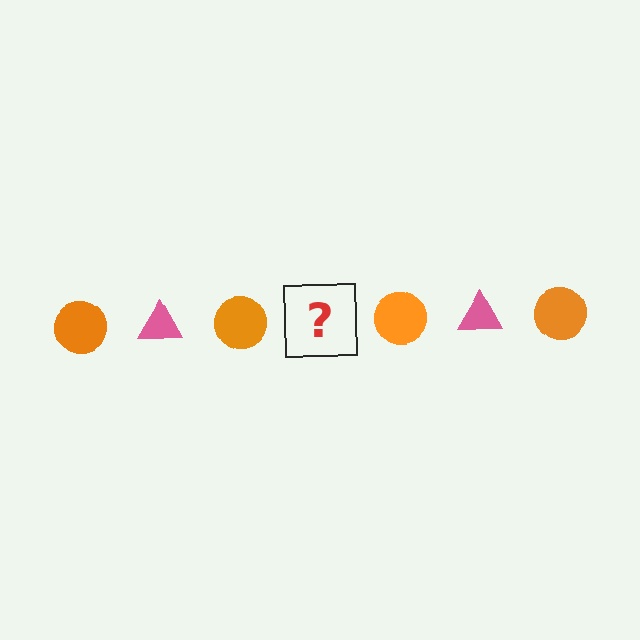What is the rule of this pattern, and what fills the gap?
The rule is that the pattern alternates between orange circle and pink triangle. The gap should be filled with a pink triangle.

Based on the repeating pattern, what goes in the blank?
The blank should be a pink triangle.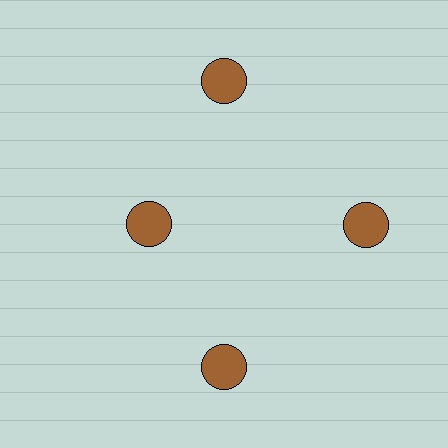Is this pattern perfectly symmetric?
No. The 4 brown circles are arranged in a ring, but one element near the 9 o'clock position is pulled inward toward the center, breaking the 4-fold rotational symmetry.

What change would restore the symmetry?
The symmetry would be restored by moving it outward, back onto the ring so that all 4 circles sit at equal angles and equal distance from the center.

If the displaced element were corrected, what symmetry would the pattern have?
It would have 4-fold rotational symmetry — the pattern would map onto itself every 90 degrees.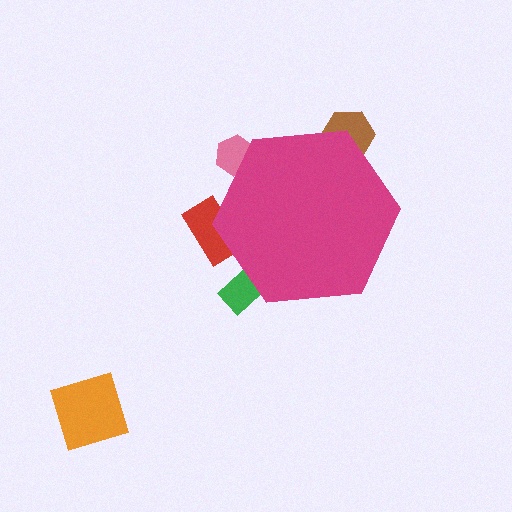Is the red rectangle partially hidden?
Yes, the red rectangle is partially hidden behind the magenta hexagon.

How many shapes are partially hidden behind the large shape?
4 shapes are partially hidden.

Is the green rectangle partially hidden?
Yes, the green rectangle is partially hidden behind the magenta hexagon.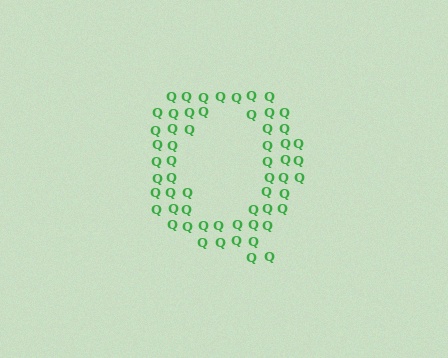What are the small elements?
The small elements are letter Q's.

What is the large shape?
The large shape is the letter Q.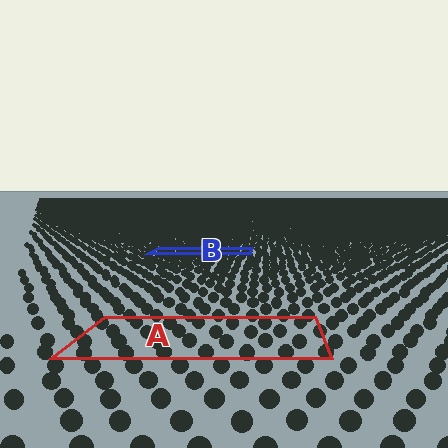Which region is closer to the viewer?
Region A is closer. The texture elements there are larger and more spread out.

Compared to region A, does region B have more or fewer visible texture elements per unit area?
Region B has more texture elements per unit area — they are packed more densely because it is farther away.